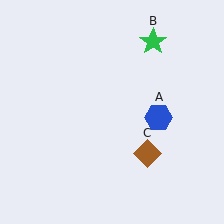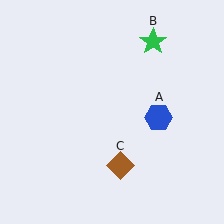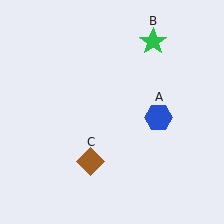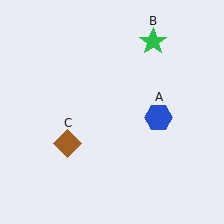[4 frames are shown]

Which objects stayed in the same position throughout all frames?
Blue hexagon (object A) and green star (object B) remained stationary.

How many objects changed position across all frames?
1 object changed position: brown diamond (object C).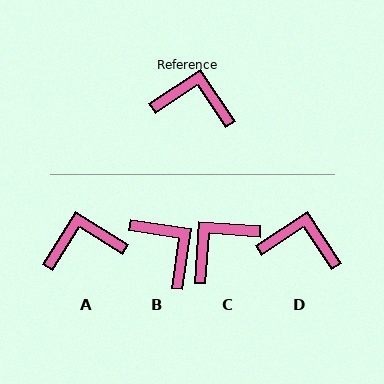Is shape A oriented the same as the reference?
No, it is off by about 24 degrees.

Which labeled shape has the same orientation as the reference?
D.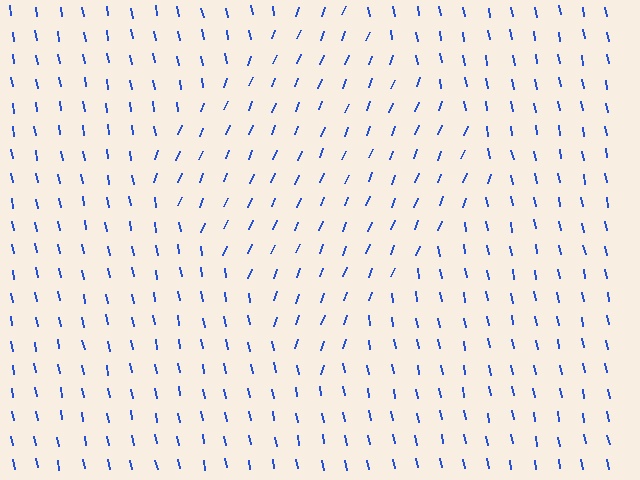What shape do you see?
I see a diamond.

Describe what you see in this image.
The image is filled with small blue line segments. A diamond region in the image has lines oriented differently from the surrounding lines, creating a visible texture boundary.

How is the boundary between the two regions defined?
The boundary is defined purely by a change in line orientation (approximately 32 degrees difference). All lines are the same color and thickness.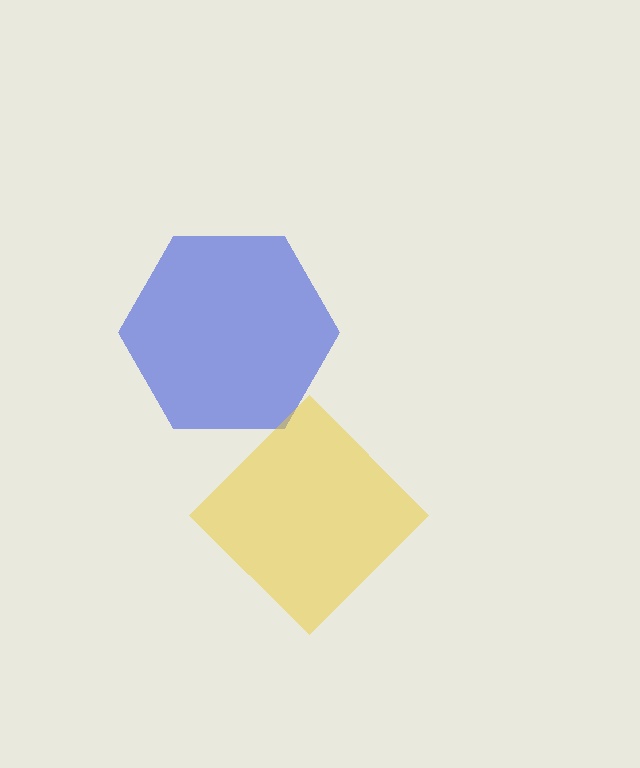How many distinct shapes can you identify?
There are 2 distinct shapes: a blue hexagon, a yellow diamond.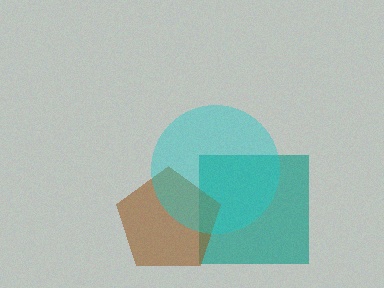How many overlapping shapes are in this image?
There are 3 overlapping shapes in the image.